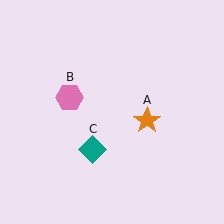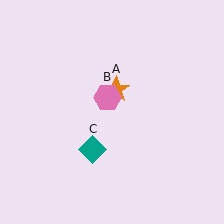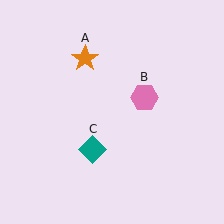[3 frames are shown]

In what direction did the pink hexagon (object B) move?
The pink hexagon (object B) moved right.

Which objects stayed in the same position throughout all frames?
Teal diamond (object C) remained stationary.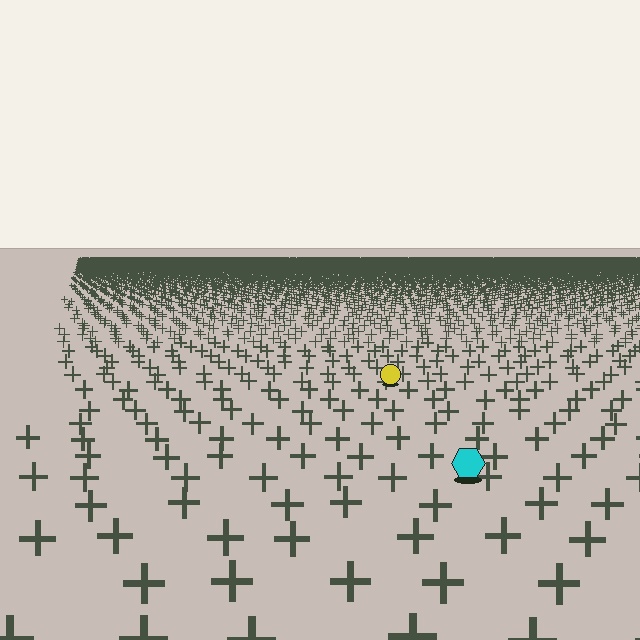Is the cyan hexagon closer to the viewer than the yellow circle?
Yes. The cyan hexagon is closer — you can tell from the texture gradient: the ground texture is coarser near it.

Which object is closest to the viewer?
The cyan hexagon is closest. The texture marks near it are larger and more spread out.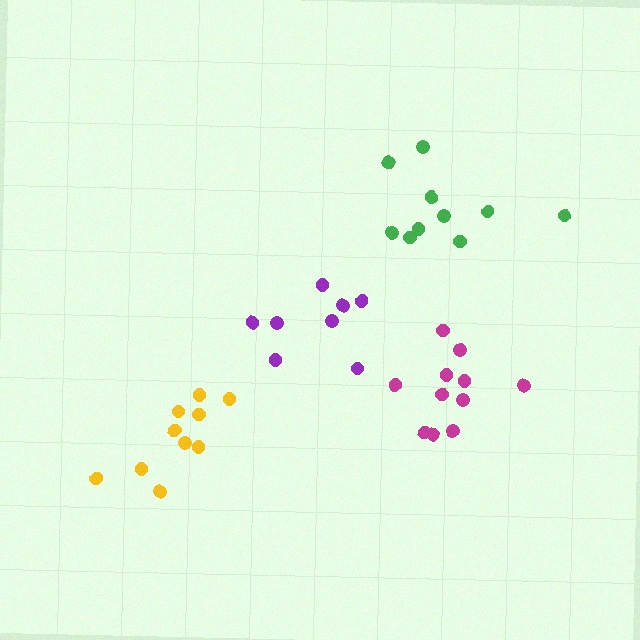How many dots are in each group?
Group 1: 8 dots, Group 2: 10 dots, Group 3: 10 dots, Group 4: 11 dots (39 total).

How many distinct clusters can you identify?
There are 4 distinct clusters.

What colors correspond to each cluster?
The clusters are colored: purple, green, yellow, magenta.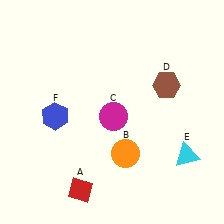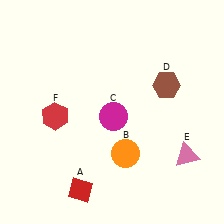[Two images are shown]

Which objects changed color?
E changed from cyan to pink. F changed from blue to red.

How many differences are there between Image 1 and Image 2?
There are 2 differences between the two images.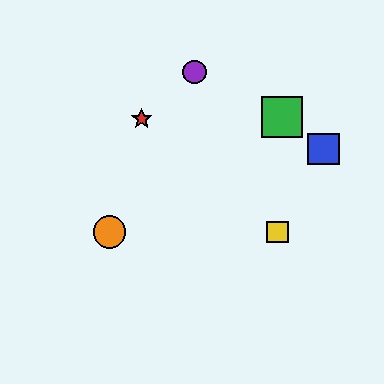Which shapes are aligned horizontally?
The yellow square, the orange circle are aligned horizontally.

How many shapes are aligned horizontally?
2 shapes (the yellow square, the orange circle) are aligned horizontally.